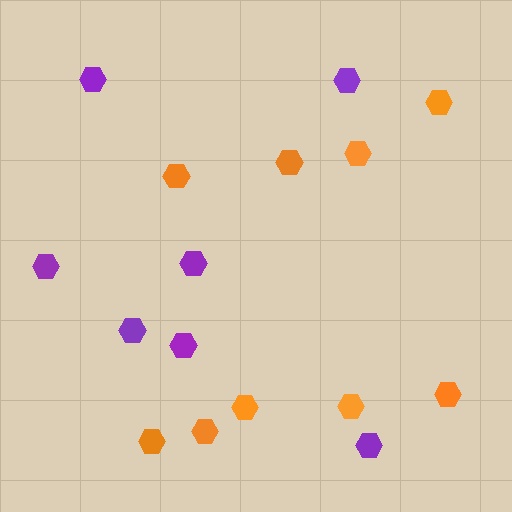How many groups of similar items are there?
There are 2 groups: one group of orange hexagons (9) and one group of purple hexagons (7).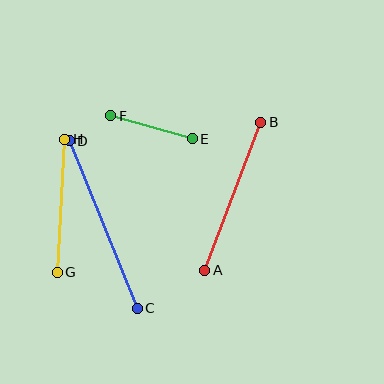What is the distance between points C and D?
The distance is approximately 181 pixels.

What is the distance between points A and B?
The distance is approximately 158 pixels.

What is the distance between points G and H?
The distance is approximately 133 pixels.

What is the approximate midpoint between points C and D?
The midpoint is at approximately (103, 225) pixels.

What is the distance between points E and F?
The distance is approximately 84 pixels.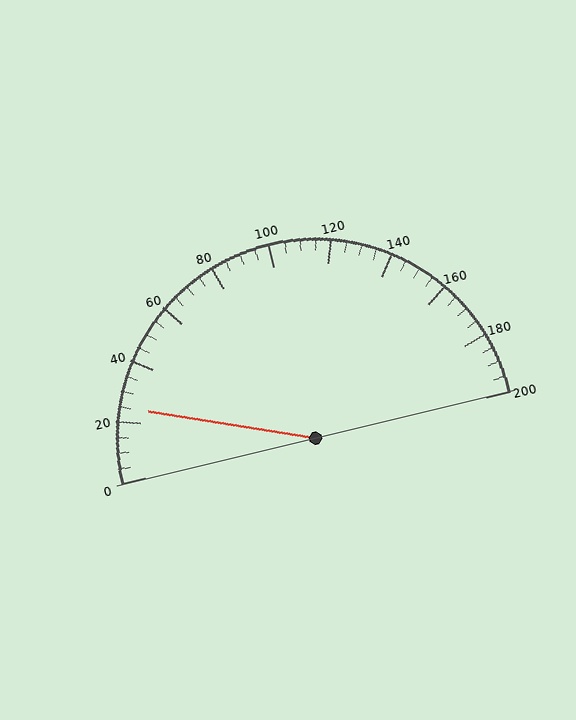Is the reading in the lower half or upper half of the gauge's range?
The reading is in the lower half of the range (0 to 200).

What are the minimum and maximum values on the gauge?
The gauge ranges from 0 to 200.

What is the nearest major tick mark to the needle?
The nearest major tick mark is 20.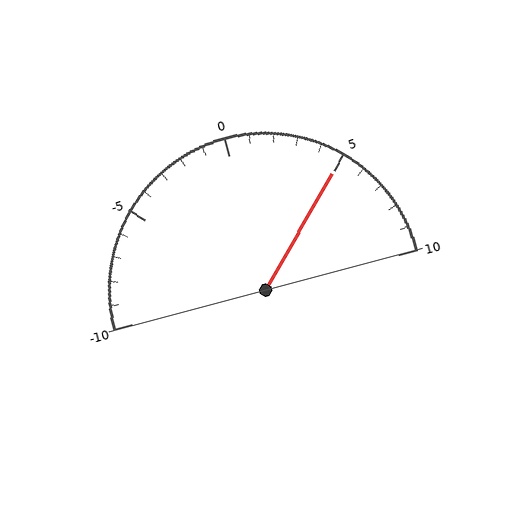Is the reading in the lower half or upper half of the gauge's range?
The reading is in the upper half of the range (-10 to 10).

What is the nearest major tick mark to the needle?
The nearest major tick mark is 5.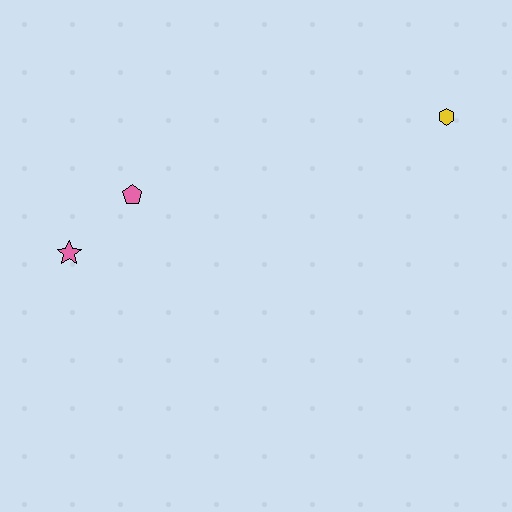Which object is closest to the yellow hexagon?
The pink pentagon is closest to the yellow hexagon.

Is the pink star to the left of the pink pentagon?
Yes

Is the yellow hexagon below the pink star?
No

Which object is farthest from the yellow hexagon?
The pink star is farthest from the yellow hexagon.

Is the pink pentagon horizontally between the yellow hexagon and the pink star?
Yes